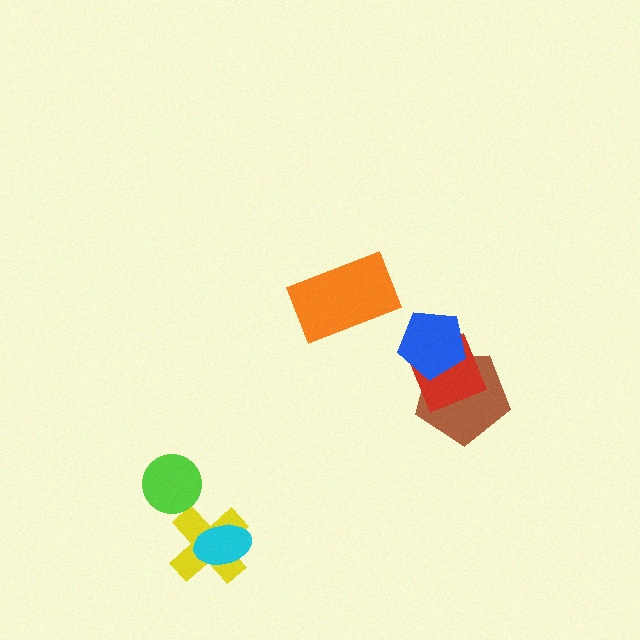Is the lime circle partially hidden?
No, no other shape covers it.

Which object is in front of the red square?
The blue pentagon is in front of the red square.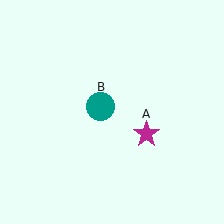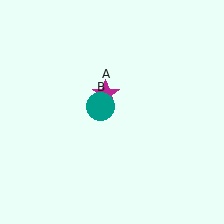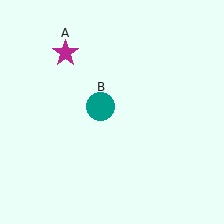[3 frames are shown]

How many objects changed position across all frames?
1 object changed position: magenta star (object A).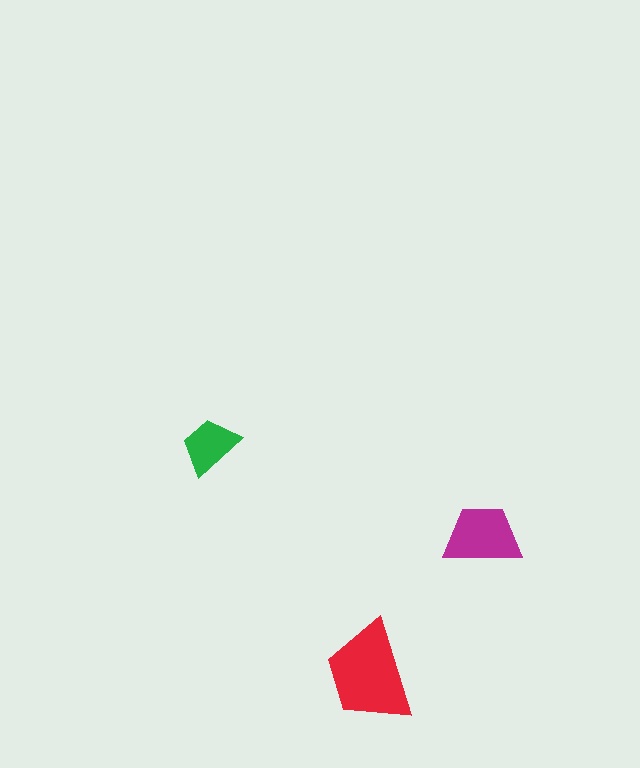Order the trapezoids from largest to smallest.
the red one, the magenta one, the green one.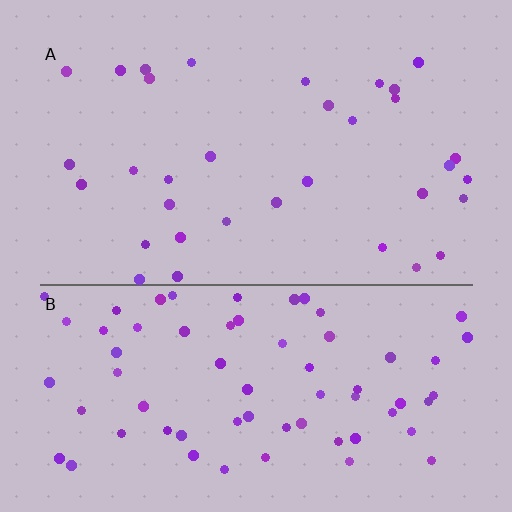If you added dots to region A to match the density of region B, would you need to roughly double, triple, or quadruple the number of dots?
Approximately double.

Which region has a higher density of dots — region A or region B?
B (the bottom).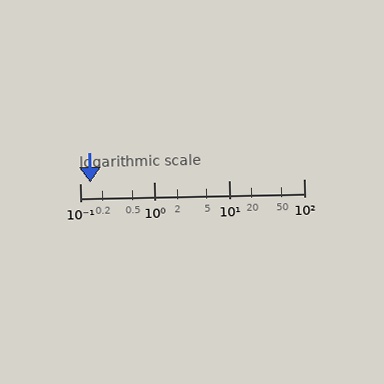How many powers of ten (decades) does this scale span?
The scale spans 3 decades, from 0.1 to 100.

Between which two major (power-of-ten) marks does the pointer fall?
The pointer is between 0.1 and 1.